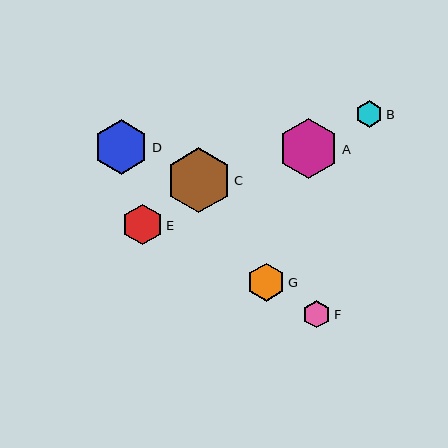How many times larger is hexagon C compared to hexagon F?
Hexagon C is approximately 2.3 times the size of hexagon F.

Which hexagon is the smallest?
Hexagon B is the smallest with a size of approximately 27 pixels.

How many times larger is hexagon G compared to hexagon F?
Hexagon G is approximately 1.4 times the size of hexagon F.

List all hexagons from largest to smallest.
From largest to smallest: C, A, D, E, G, F, B.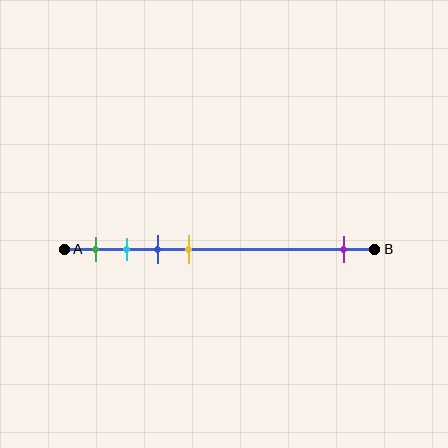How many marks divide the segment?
There are 5 marks dividing the segment.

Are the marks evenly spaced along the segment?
No, the marks are not evenly spaced.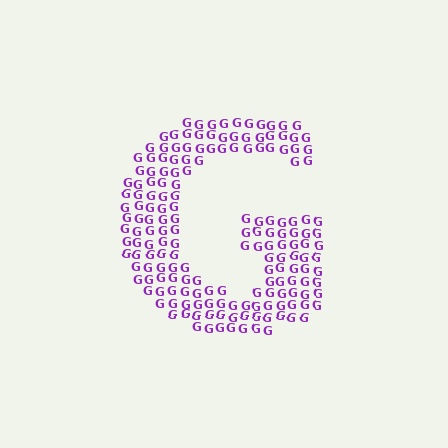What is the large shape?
The large shape is the letter G.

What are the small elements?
The small elements are letter G's.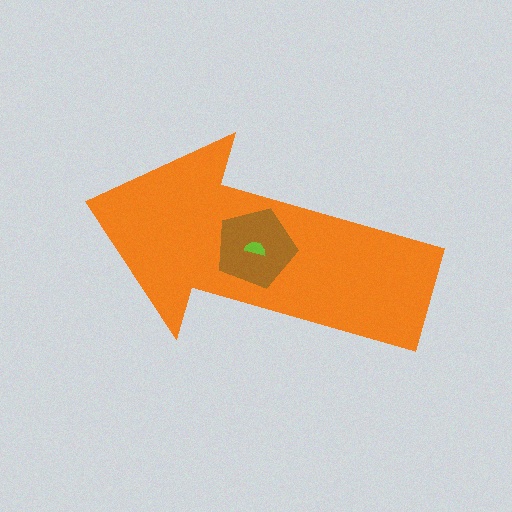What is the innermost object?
The lime semicircle.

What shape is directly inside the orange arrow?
The brown pentagon.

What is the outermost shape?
The orange arrow.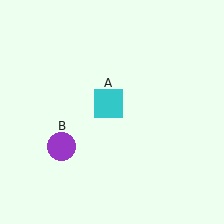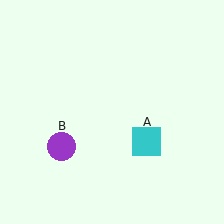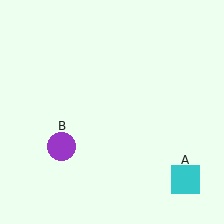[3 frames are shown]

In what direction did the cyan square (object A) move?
The cyan square (object A) moved down and to the right.